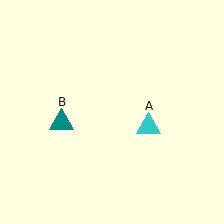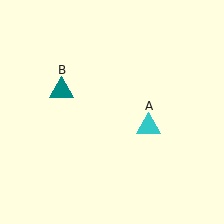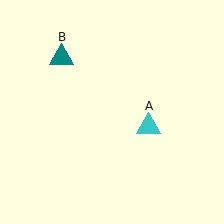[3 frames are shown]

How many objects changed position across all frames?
1 object changed position: teal triangle (object B).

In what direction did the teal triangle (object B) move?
The teal triangle (object B) moved up.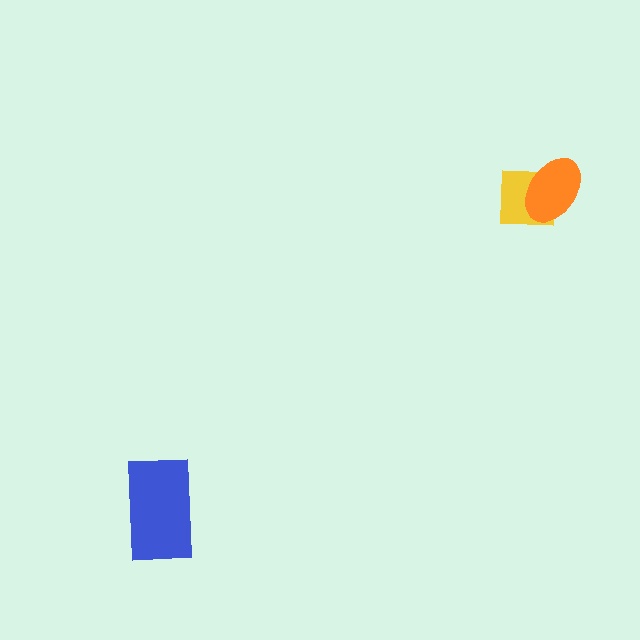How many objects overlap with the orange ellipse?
1 object overlaps with the orange ellipse.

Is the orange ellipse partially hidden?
No, no other shape covers it.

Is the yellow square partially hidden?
Yes, it is partially covered by another shape.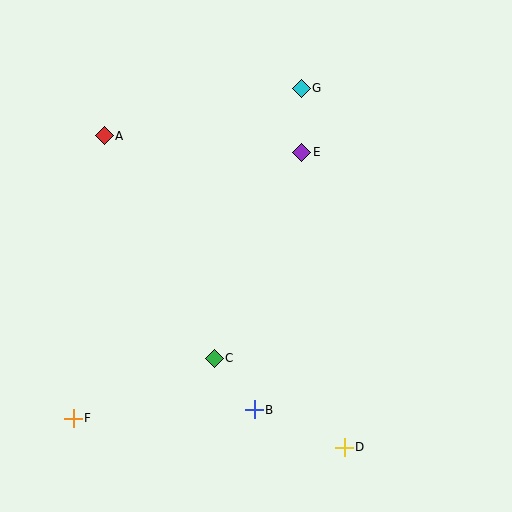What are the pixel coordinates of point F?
Point F is at (73, 418).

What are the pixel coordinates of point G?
Point G is at (301, 88).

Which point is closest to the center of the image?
Point C at (214, 358) is closest to the center.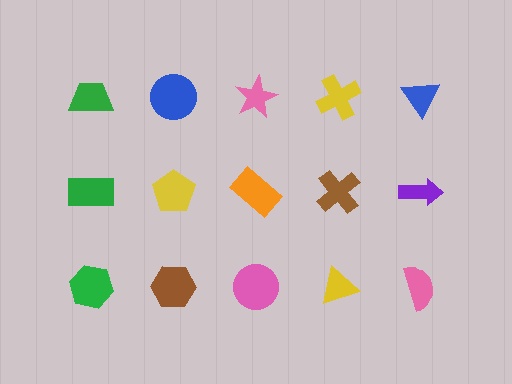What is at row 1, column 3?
A pink star.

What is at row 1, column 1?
A green trapezoid.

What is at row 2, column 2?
A yellow pentagon.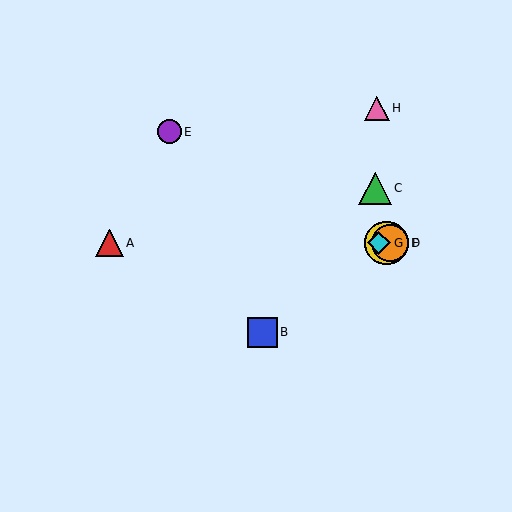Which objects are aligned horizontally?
Objects A, D, F, G are aligned horizontally.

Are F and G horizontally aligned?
Yes, both are at y≈243.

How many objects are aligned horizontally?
4 objects (A, D, F, G) are aligned horizontally.